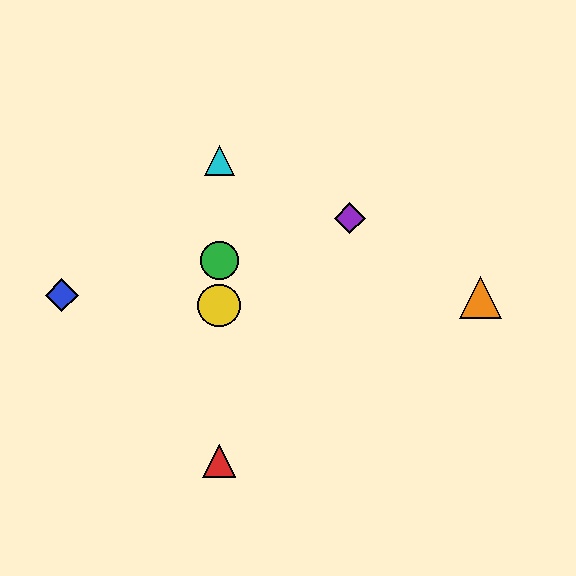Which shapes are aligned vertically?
The red triangle, the green circle, the yellow circle, the cyan triangle are aligned vertically.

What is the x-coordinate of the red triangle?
The red triangle is at x≈219.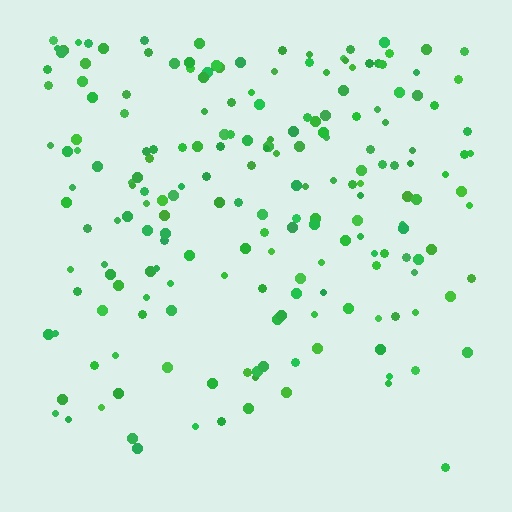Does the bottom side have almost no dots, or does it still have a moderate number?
Still a moderate number, just noticeably fewer than the top.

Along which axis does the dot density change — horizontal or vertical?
Vertical.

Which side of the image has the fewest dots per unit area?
The bottom.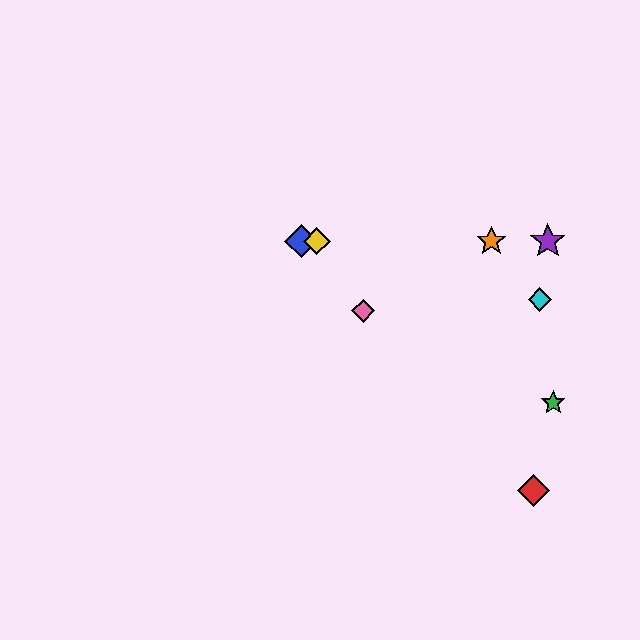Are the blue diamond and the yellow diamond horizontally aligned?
Yes, both are at y≈241.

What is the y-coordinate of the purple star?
The purple star is at y≈241.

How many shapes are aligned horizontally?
4 shapes (the blue diamond, the yellow diamond, the purple star, the orange star) are aligned horizontally.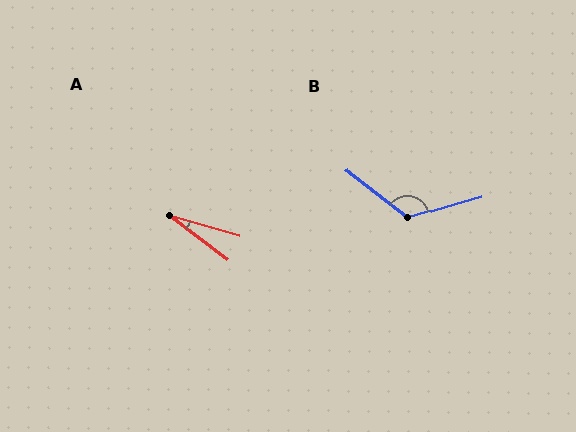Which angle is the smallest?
A, at approximately 21 degrees.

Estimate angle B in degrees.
Approximately 126 degrees.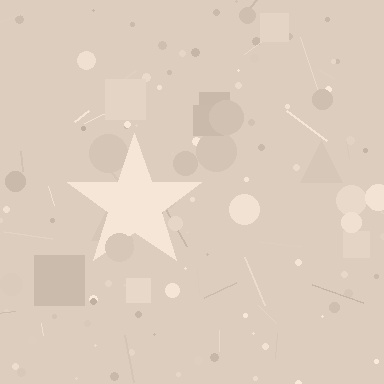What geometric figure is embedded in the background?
A star is embedded in the background.